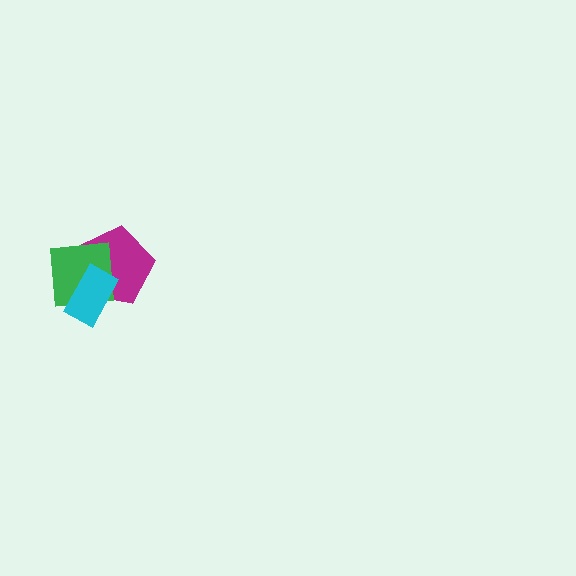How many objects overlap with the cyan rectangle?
2 objects overlap with the cyan rectangle.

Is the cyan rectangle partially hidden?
No, no other shape covers it.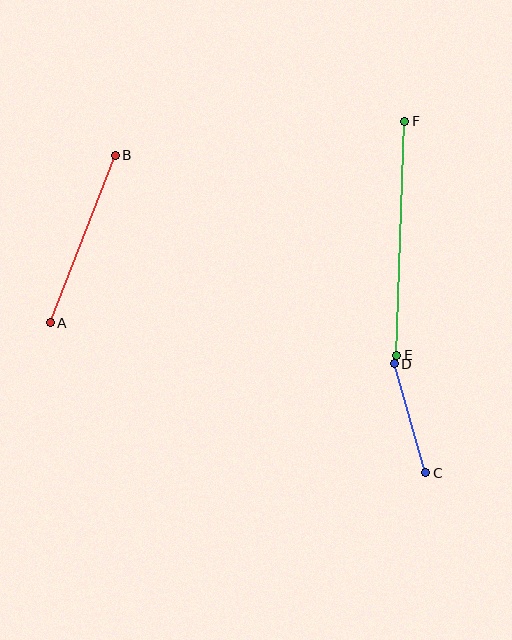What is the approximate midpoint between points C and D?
The midpoint is at approximately (410, 418) pixels.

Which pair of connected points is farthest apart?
Points E and F are farthest apart.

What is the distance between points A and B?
The distance is approximately 180 pixels.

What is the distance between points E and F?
The distance is approximately 234 pixels.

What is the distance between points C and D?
The distance is approximately 114 pixels.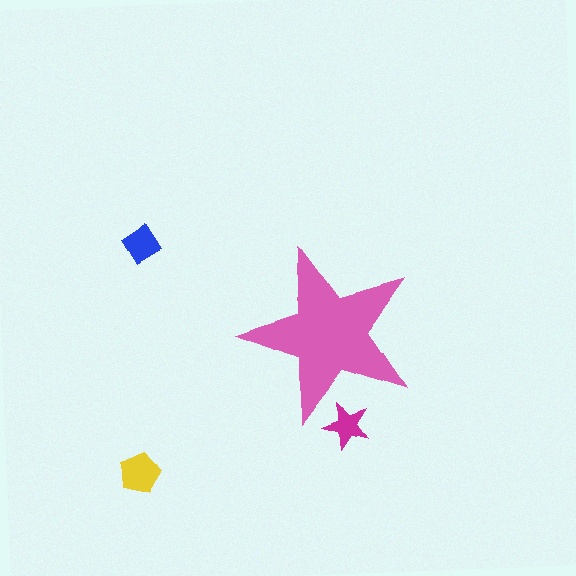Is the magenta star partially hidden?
Yes, the magenta star is partially hidden behind the pink star.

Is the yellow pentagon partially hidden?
No, the yellow pentagon is fully visible.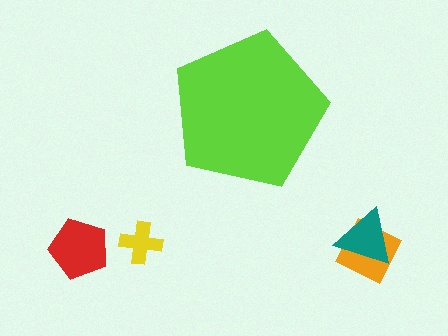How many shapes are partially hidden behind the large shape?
0 shapes are partially hidden.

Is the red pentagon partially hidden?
No, the red pentagon is fully visible.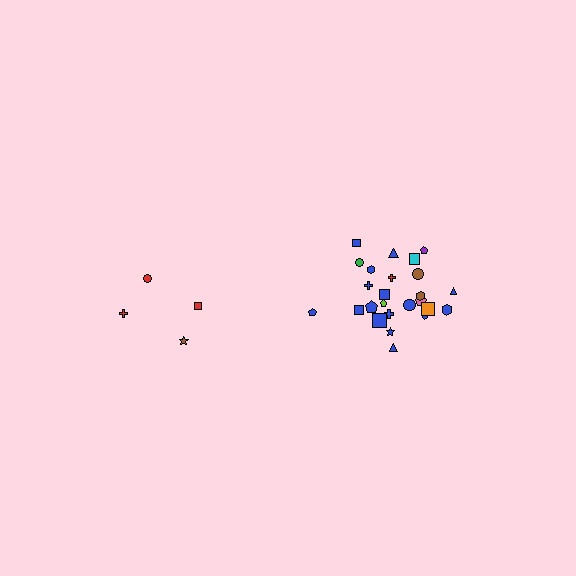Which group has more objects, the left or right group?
The right group.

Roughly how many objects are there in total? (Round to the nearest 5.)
Roughly 30 objects in total.